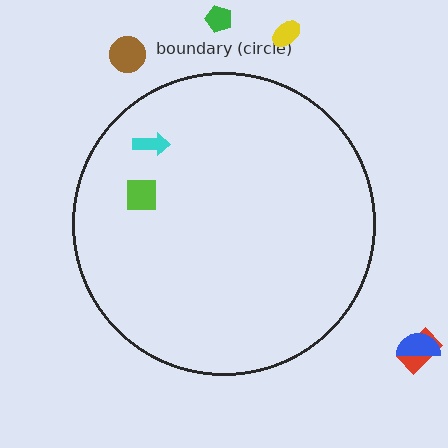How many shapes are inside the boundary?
2 inside, 5 outside.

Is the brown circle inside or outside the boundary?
Outside.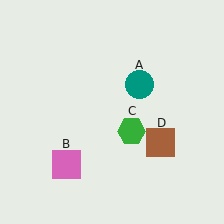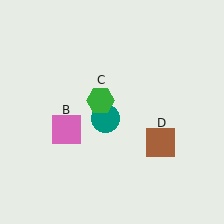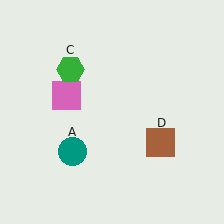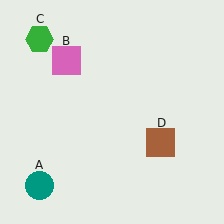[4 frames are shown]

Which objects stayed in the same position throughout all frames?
Brown square (object D) remained stationary.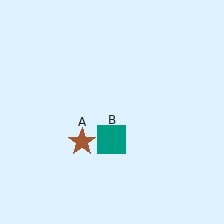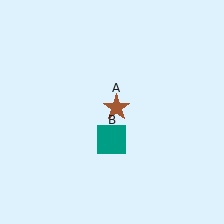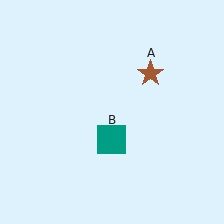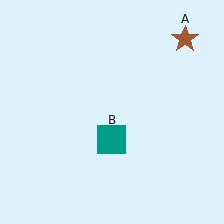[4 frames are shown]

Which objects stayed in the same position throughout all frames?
Teal square (object B) remained stationary.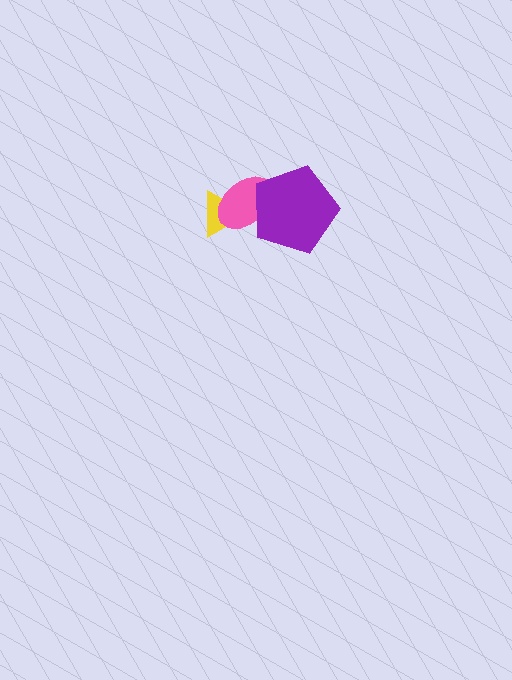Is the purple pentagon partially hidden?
No, no other shape covers it.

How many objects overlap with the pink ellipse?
2 objects overlap with the pink ellipse.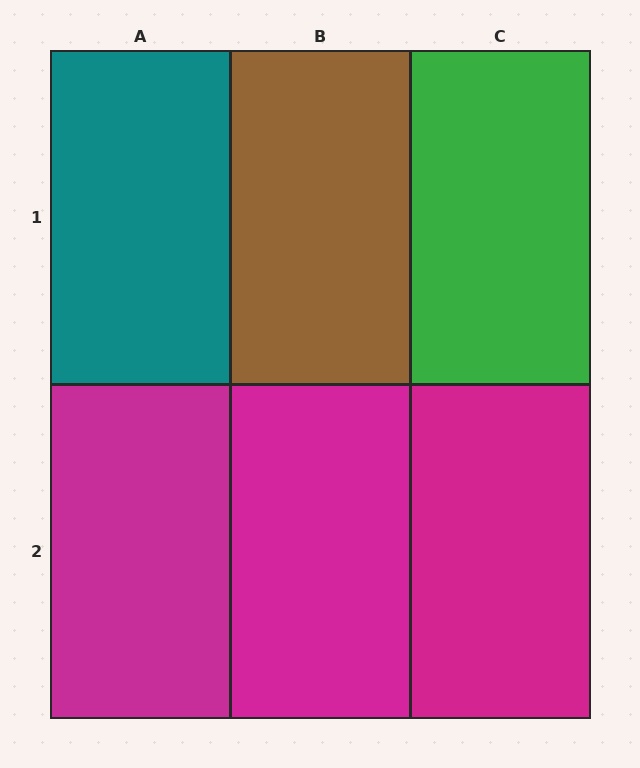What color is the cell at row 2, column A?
Magenta.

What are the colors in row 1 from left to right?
Teal, brown, green.